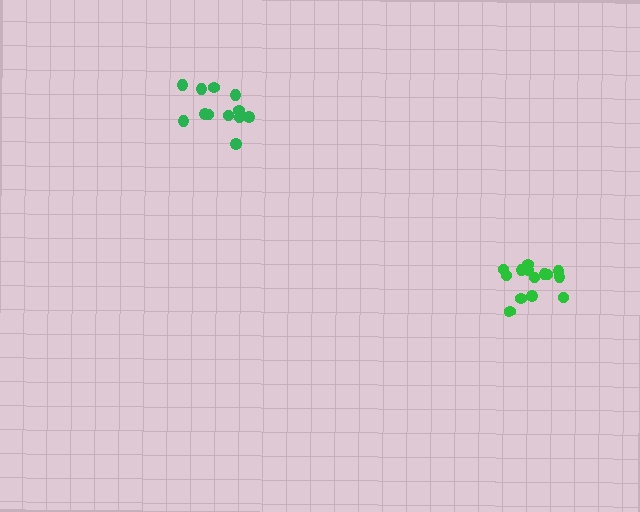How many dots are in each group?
Group 1: 12 dots, Group 2: 14 dots (26 total).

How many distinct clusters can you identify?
There are 2 distinct clusters.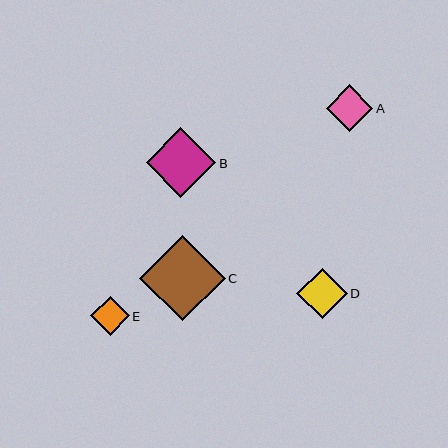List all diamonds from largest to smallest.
From largest to smallest: C, B, D, A, E.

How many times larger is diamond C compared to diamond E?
Diamond C is approximately 2.2 times the size of diamond E.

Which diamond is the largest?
Diamond C is the largest with a size of approximately 86 pixels.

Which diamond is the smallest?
Diamond E is the smallest with a size of approximately 38 pixels.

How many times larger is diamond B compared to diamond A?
Diamond B is approximately 1.5 times the size of diamond A.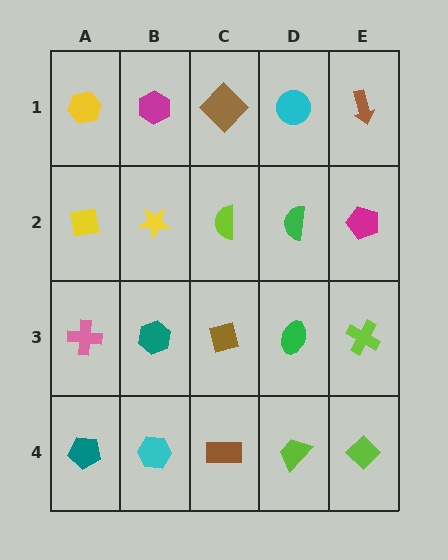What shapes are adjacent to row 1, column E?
A magenta pentagon (row 2, column E), a cyan circle (row 1, column D).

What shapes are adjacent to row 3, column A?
A yellow square (row 2, column A), a teal pentagon (row 4, column A), a teal hexagon (row 3, column B).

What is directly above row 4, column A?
A pink cross.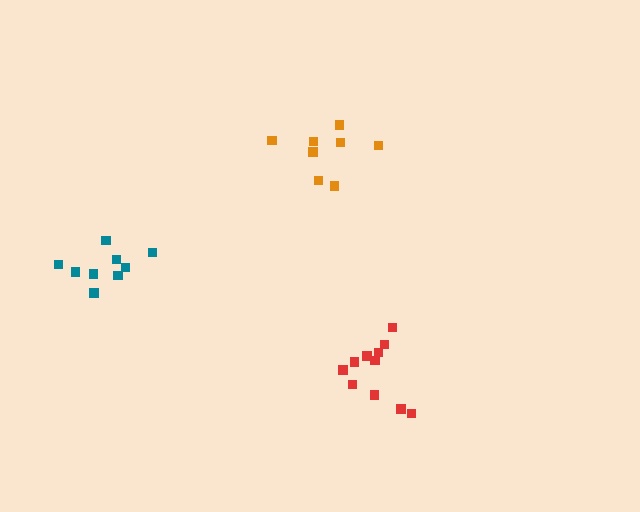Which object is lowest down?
The red cluster is bottommost.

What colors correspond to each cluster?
The clusters are colored: red, orange, teal.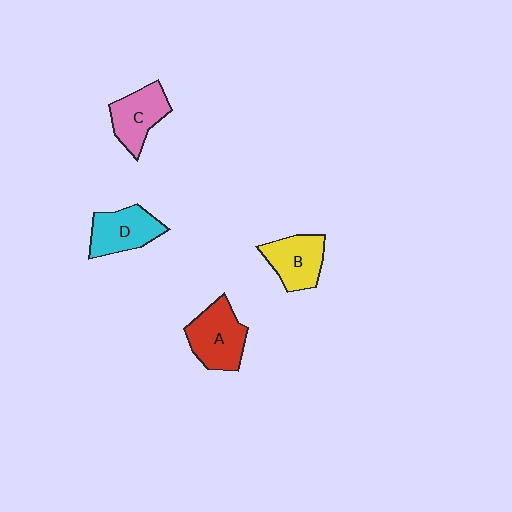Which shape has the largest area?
Shape A (red).